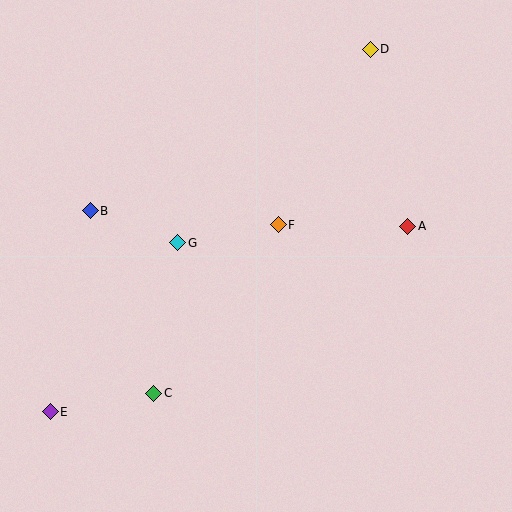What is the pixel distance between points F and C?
The distance between F and C is 209 pixels.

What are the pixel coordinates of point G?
Point G is at (178, 243).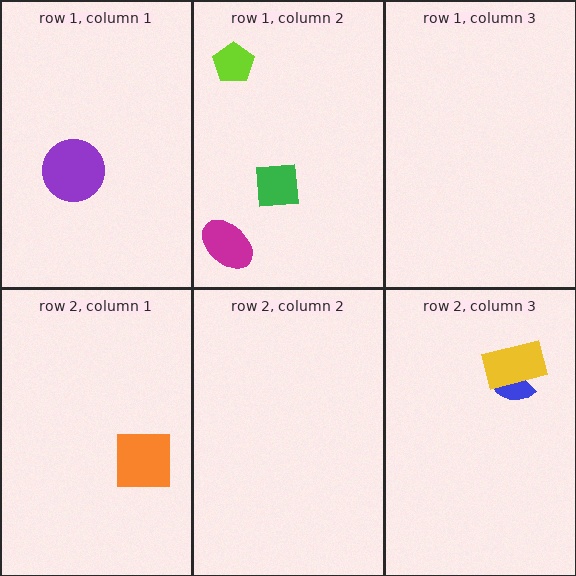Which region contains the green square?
The row 1, column 2 region.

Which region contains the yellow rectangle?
The row 2, column 3 region.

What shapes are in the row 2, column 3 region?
The blue semicircle, the yellow rectangle.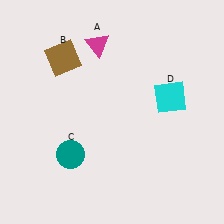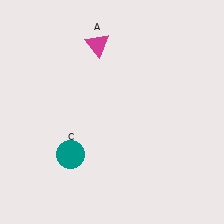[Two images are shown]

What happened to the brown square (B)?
The brown square (B) was removed in Image 2. It was in the top-left area of Image 1.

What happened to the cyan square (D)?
The cyan square (D) was removed in Image 2. It was in the top-right area of Image 1.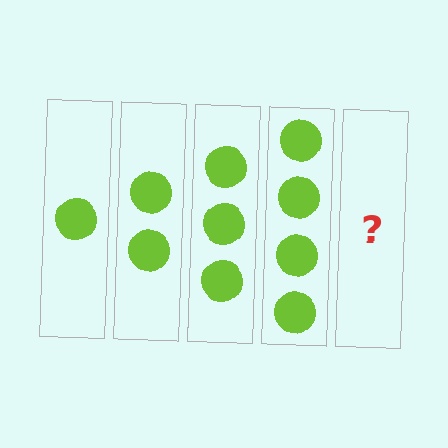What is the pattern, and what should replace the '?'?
The pattern is that each step adds one more circle. The '?' should be 5 circles.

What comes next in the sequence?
The next element should be 5 circles.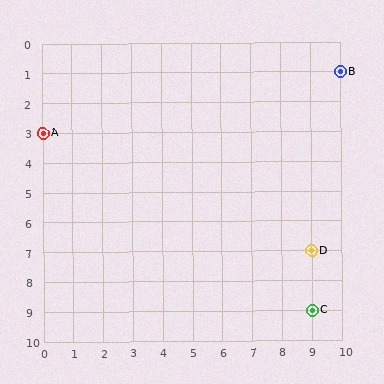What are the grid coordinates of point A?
Point A is at grid coordinates (0, 3).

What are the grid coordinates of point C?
Point C is at grid coordinates (9, 9).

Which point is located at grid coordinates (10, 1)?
Point B is at (10, 1).